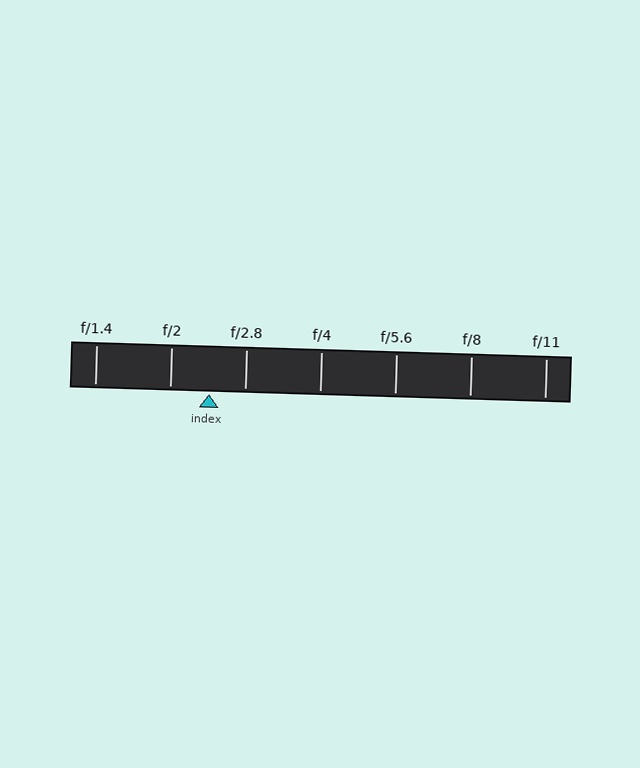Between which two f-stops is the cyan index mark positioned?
The index mark is between f/2 and f/2.8.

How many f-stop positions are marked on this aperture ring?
There are 7 f-stop positions marked.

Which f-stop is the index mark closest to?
The index mark is closest to f/2.8.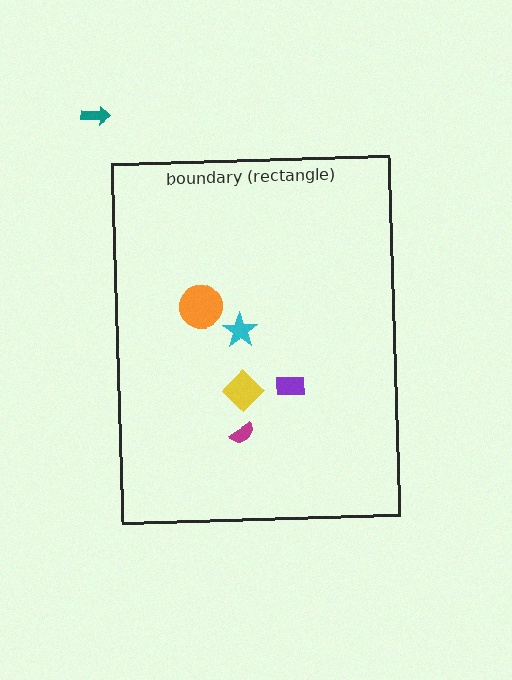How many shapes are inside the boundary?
5 inside, 1 outside.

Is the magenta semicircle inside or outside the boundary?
Inside.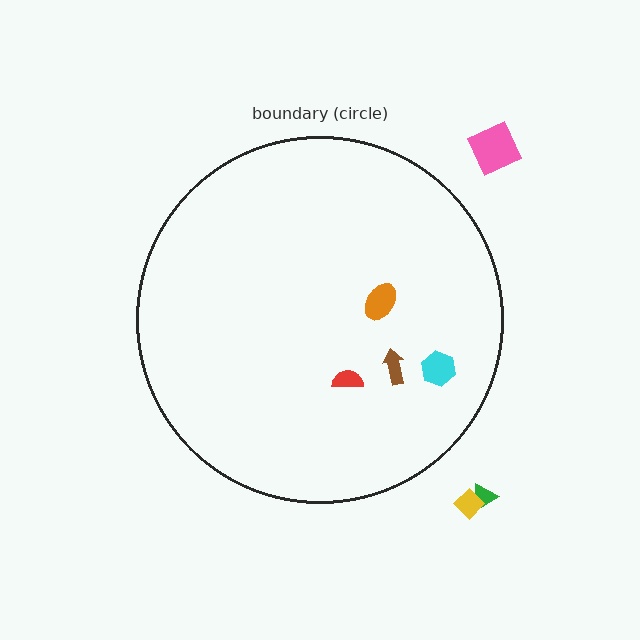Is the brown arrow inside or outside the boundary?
Inside.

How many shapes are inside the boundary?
4 inside, 3 outside.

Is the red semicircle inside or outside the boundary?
Inside.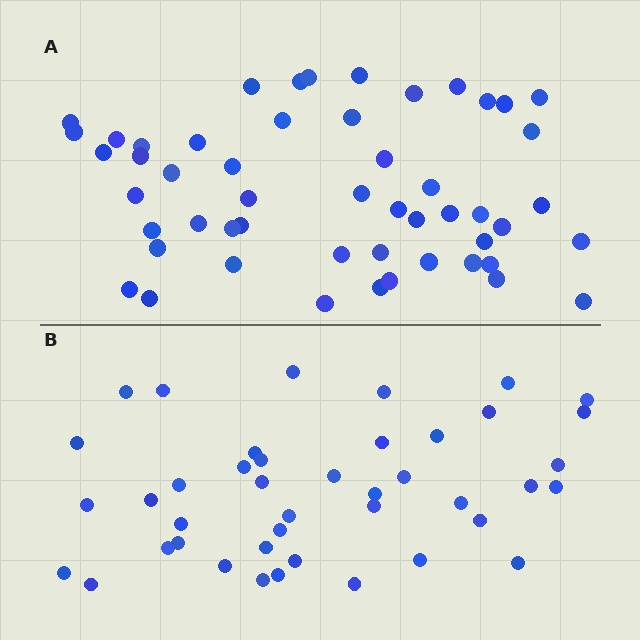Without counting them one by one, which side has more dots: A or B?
Region A (the top region) has more dots.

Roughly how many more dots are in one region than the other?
Region A has roughly 10 or so more dots than region B.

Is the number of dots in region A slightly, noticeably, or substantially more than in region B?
Region A has only slightly more — the two regions are fairly close. The ratio is roughly 1.2 to 1.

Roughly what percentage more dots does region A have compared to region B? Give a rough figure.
About 25% more.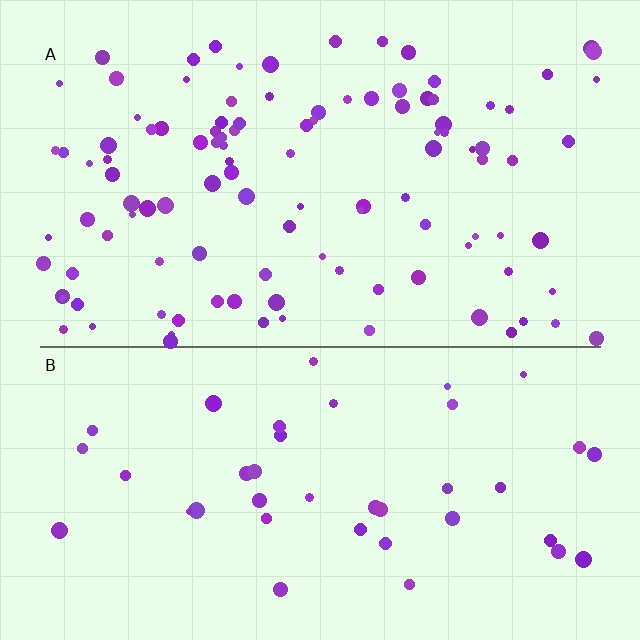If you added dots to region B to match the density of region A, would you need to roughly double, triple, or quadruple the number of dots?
Approximately triple.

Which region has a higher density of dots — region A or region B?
A (the top).